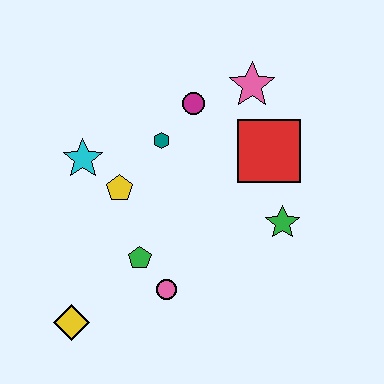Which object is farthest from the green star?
The yellow diamond is farthest from the green star.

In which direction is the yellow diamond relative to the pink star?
The yellow diamond is below the pink star.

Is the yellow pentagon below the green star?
No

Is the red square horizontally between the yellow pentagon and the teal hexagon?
No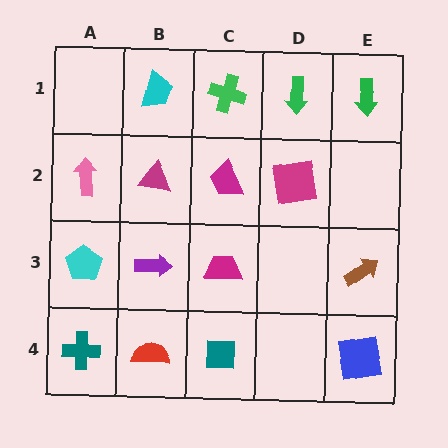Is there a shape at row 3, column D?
No, that cell is empty.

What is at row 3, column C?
A magenta trapezoid.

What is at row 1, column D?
A green arrow.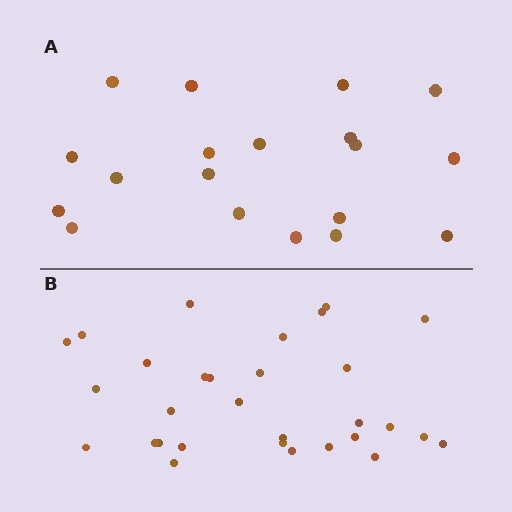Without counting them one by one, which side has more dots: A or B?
Region B (the bottom region) has more dots.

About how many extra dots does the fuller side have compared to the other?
Region B has roughly 12 or so more dots than region A.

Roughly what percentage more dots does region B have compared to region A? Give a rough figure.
About 60% more.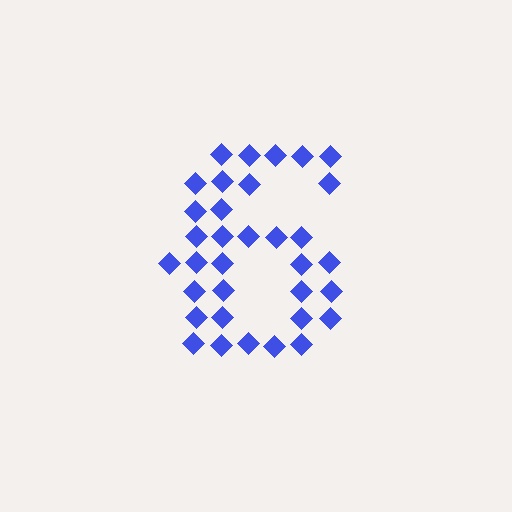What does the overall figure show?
The overall figure shows the digit 6.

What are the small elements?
The small elements are diamonds.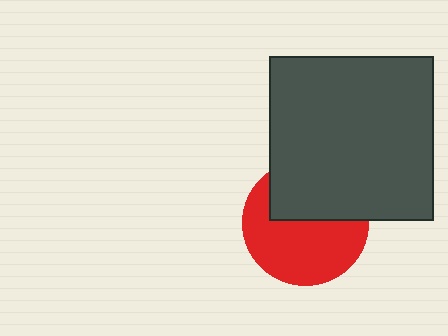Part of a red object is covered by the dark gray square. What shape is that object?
It is a circle.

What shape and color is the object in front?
The object in front is a dark gray square.